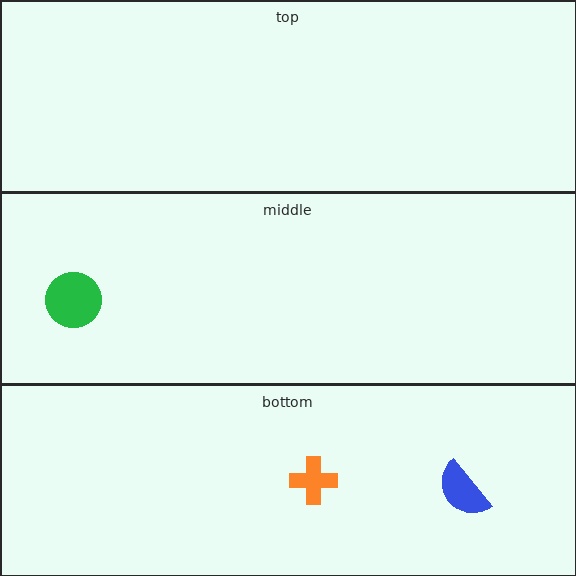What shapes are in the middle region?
The green circle.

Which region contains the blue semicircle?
The bottom region.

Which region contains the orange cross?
The bottom region.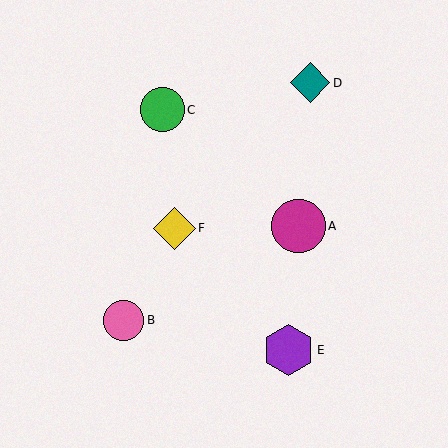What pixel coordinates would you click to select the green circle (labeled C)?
Click at (162, 110) to select the green circle C.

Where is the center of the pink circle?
The center of the pink circle is at (124, 320).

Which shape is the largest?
The magenta circle (labeled A) is the largest.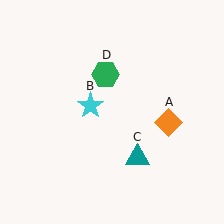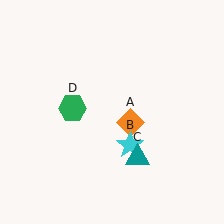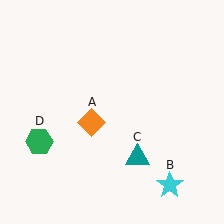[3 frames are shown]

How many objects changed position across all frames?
3 objects changed position: orange diamond (object A), cyan star (object B), green hexagon (object D).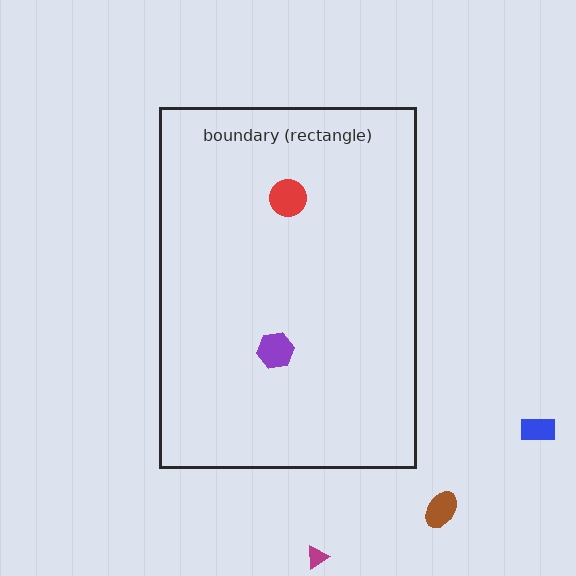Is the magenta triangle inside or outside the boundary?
Outside.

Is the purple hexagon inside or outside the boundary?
Inside.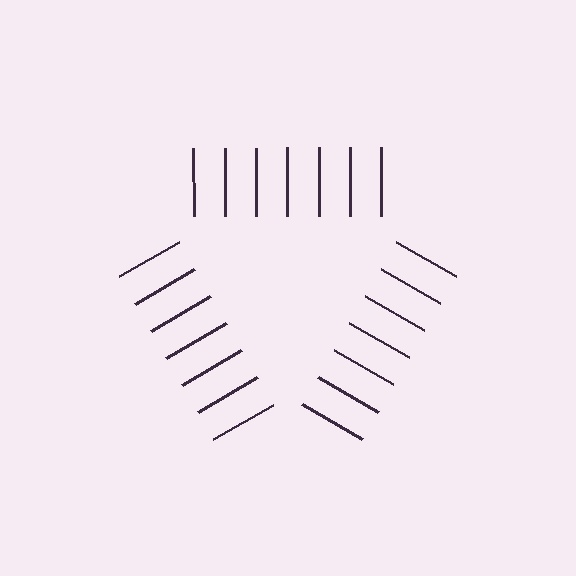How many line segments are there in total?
21 — 7 along each of the 3 edges.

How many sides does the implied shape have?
3 sides — the line-ends trace a triangle.